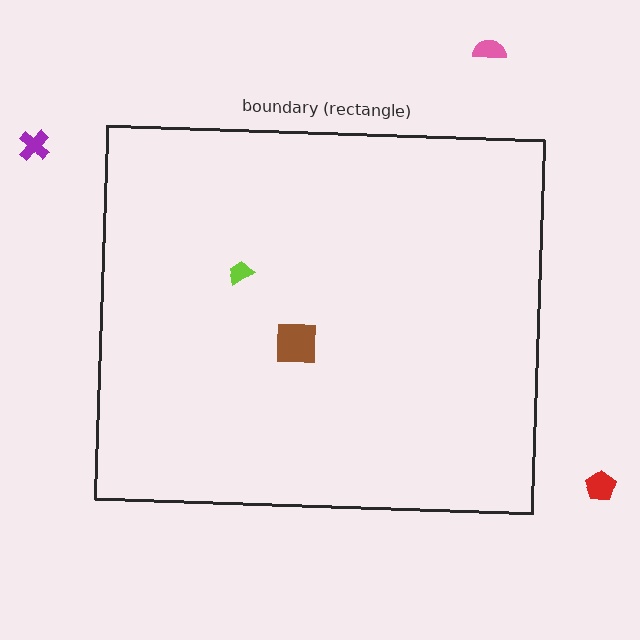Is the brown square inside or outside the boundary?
Inside.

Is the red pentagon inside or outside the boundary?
Outside.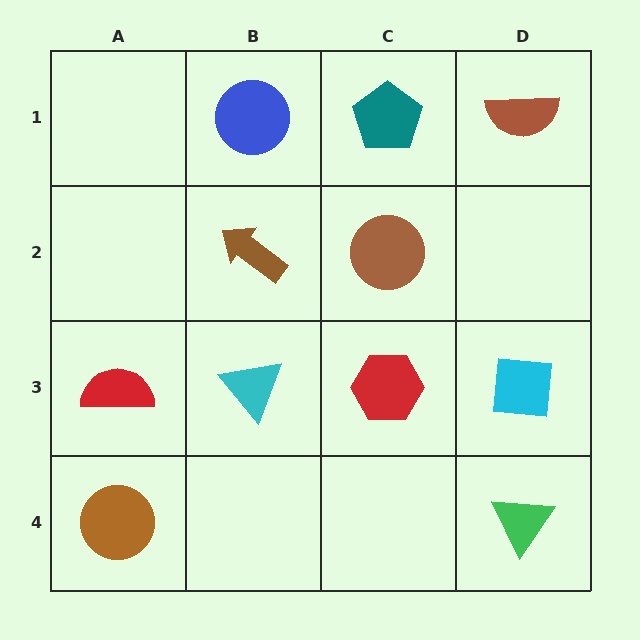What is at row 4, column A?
A brown circle.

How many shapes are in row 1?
3 shapes.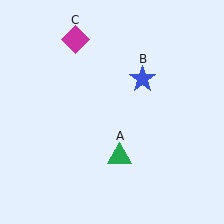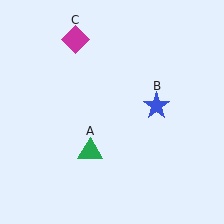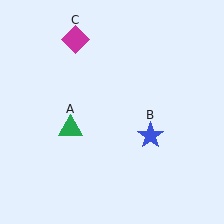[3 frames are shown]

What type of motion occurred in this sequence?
The green triangle (object A), blue star (object B) rotated clockwise around the center of the scene.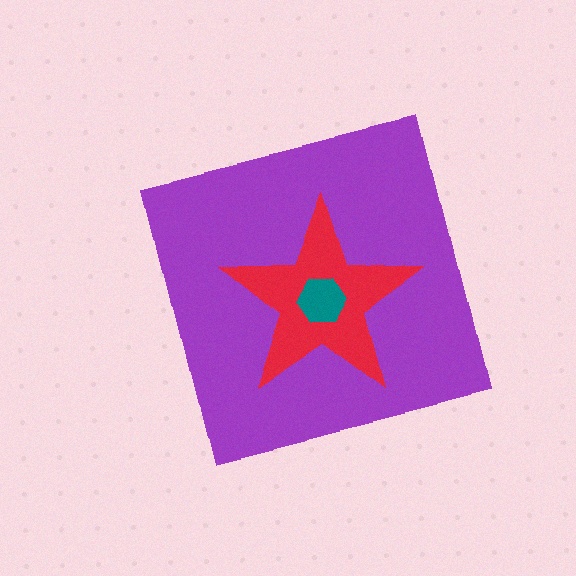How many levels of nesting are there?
3.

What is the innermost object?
The teal hexagon.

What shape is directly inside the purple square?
The red star.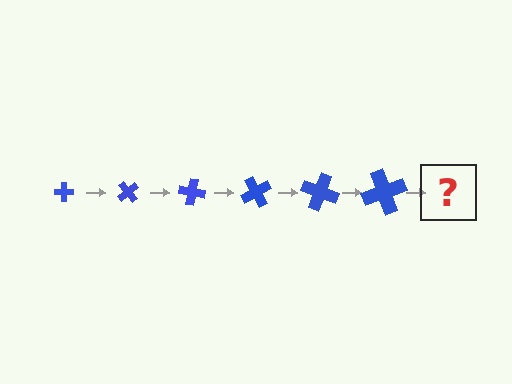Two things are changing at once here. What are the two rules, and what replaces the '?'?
The two rules are that the cross grows larger each step and it rotates 50 degrees each step. The '?' should be a cross, larger than the previous one and rotated 300 degrees from the start.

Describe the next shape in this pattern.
It should be a cross, larger than the previous one and rotated 300 degrees from the start.